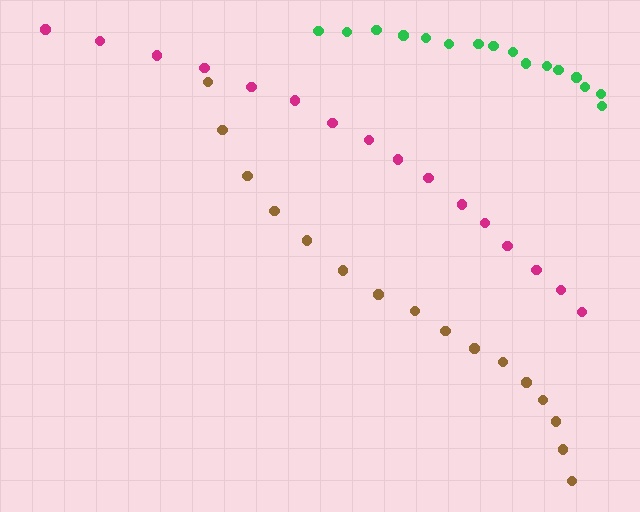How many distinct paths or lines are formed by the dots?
There are 3 distinct paths.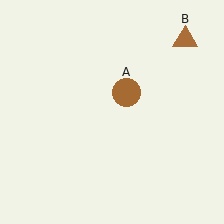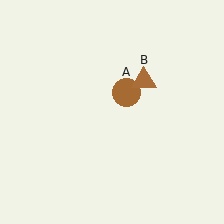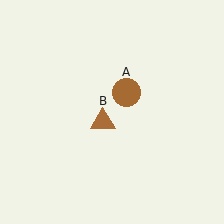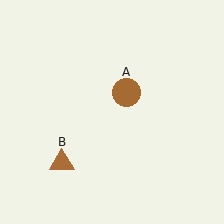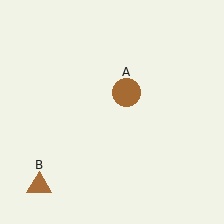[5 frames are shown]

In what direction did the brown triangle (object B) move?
The brown triangle (object B) moved down and to the left.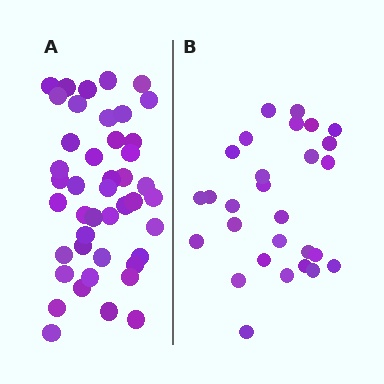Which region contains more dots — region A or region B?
Region A (the left region) has more dots.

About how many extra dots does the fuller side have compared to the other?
Region A has approximately 15 more dots than region B.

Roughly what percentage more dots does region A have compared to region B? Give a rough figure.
About 55% more.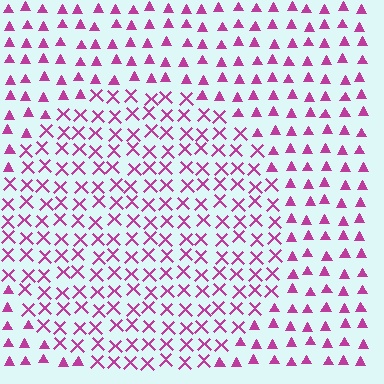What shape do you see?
I see a circle.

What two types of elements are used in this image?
The image uses X marks inside the circle region and triangles outside it.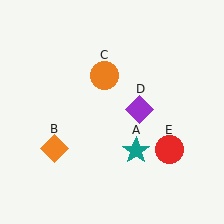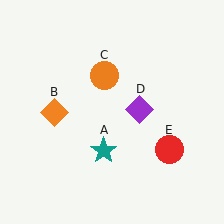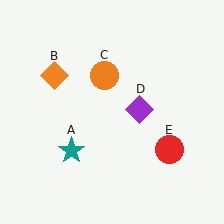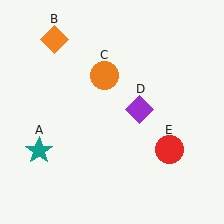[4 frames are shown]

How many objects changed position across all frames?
2 objects changed position: teal star (object A), orange diamond (object B).